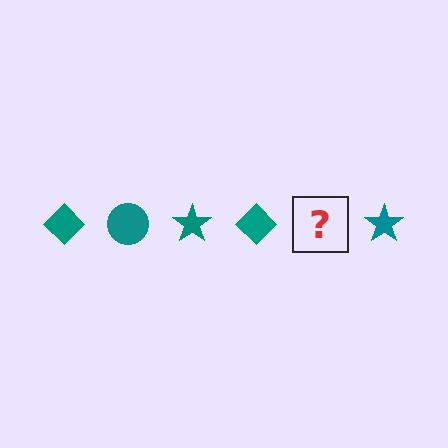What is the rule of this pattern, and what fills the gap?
The rule is that the pattern cycles through diamond, circle, star shapes in teal. The gap should be filled with a teal circle.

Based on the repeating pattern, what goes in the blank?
The blank should be a teal circle.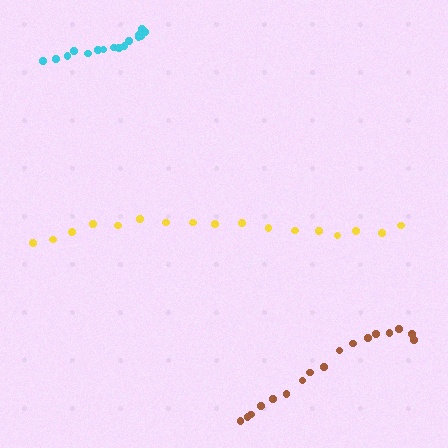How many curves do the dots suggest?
There are 3 distinct paths.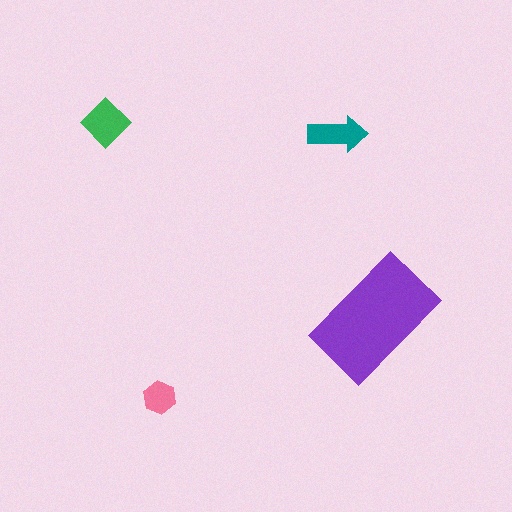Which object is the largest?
The purple rectangle.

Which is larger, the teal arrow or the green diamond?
The green diamond.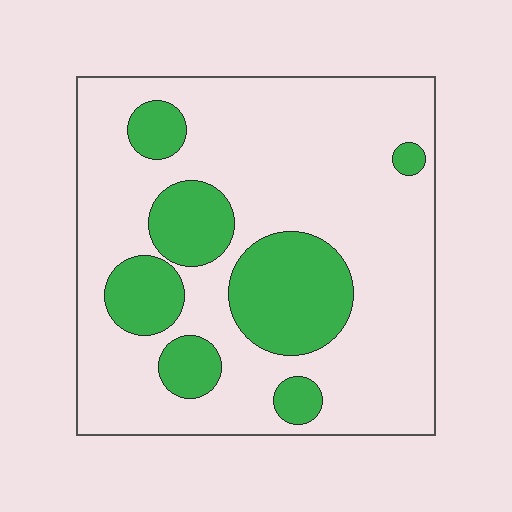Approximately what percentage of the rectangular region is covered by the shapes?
Approximately 25%.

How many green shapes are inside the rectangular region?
7.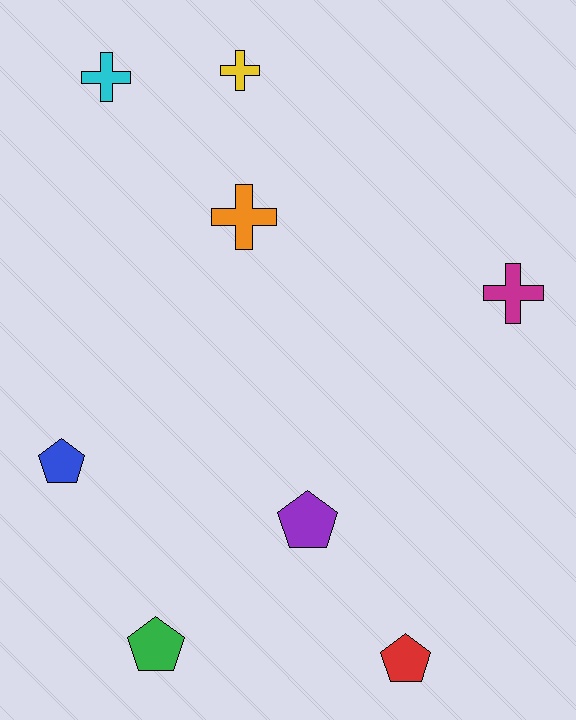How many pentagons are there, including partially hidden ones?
There are 4 pentagons.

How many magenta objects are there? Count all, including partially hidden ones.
There is 1 magenta object.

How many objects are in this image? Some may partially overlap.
There are 8 objects.